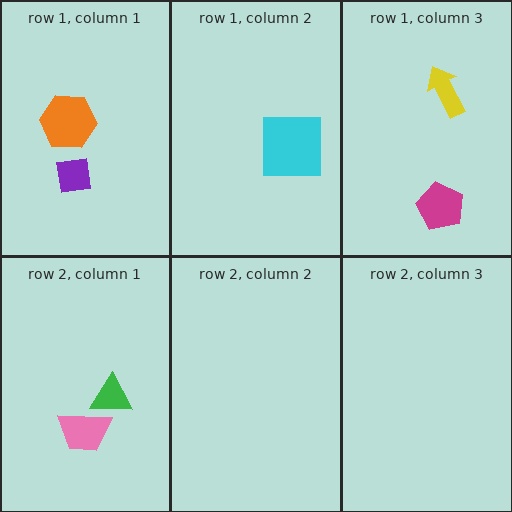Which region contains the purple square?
The row 1, column 1 region.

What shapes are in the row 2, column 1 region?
The pink trapezoid, the green triangle.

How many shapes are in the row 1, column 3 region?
2.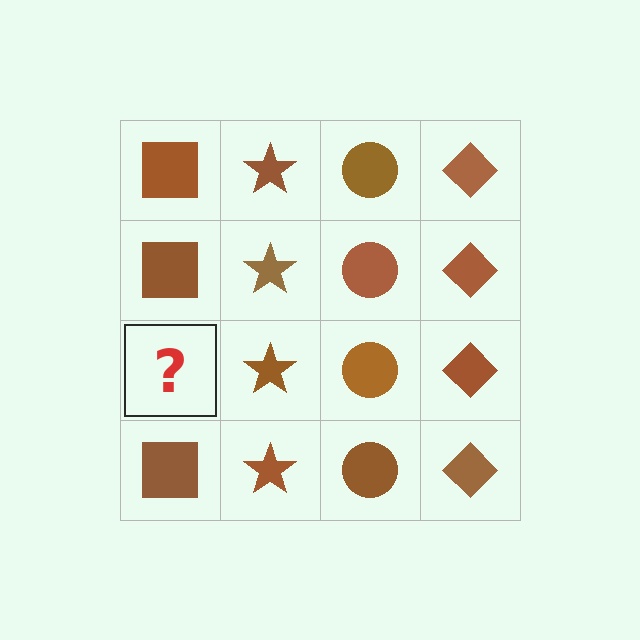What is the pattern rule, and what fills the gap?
The rule is that each column has a consistent shape. The gap should be filled with a brown square.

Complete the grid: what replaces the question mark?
The question mark should be replaced with a brown square.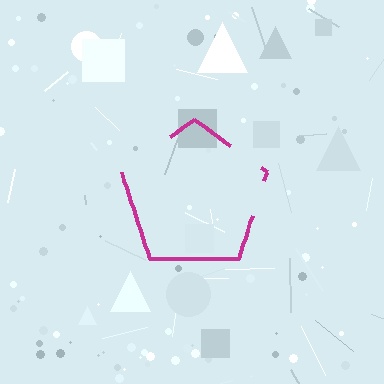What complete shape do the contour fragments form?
The contour fragments form a pentagon.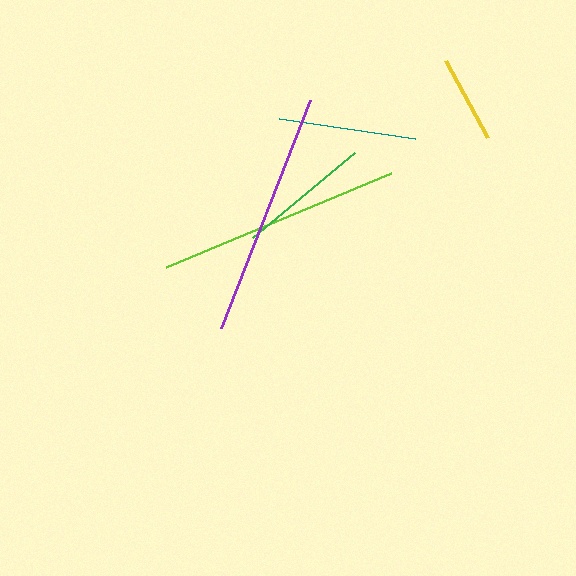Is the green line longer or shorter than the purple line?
The purple line is longer than the green line.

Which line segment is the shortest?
The yellow line is the shortest at approximately 87 pixels.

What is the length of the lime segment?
The lime segment is approximately 245 pixels long.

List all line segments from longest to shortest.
From longest to shortest: lime, purple, teal, green, yellow.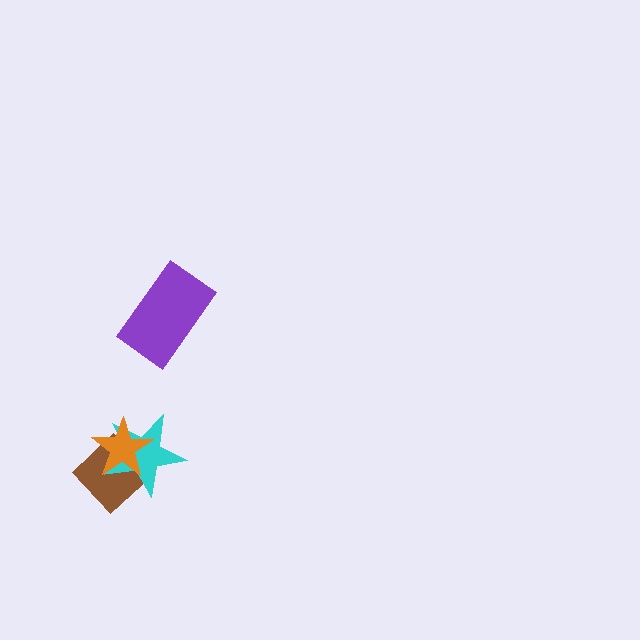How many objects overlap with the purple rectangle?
0 objects overlap with the purple rectangle.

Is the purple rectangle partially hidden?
No, no other shape covers it.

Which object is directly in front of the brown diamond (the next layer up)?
The cyan star is directly in front of the brown diamond.